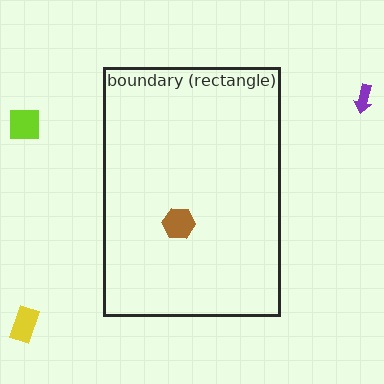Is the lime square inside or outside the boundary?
Outside.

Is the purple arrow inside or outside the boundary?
Outside.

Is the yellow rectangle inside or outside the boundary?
Outside.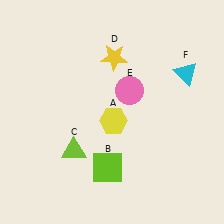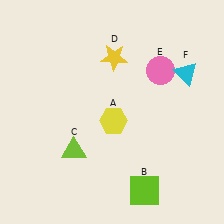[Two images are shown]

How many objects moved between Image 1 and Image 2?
2 objects moved between the two images.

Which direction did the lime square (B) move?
The lime square (B) moved right.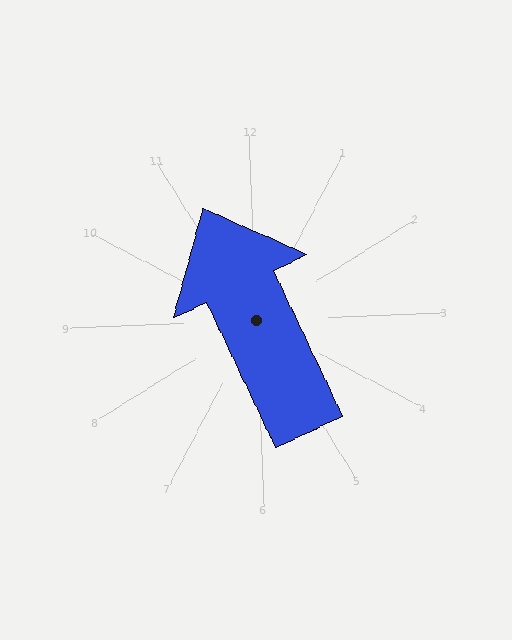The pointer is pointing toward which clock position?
Roughly 11 o'clock.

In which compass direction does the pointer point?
Northwest.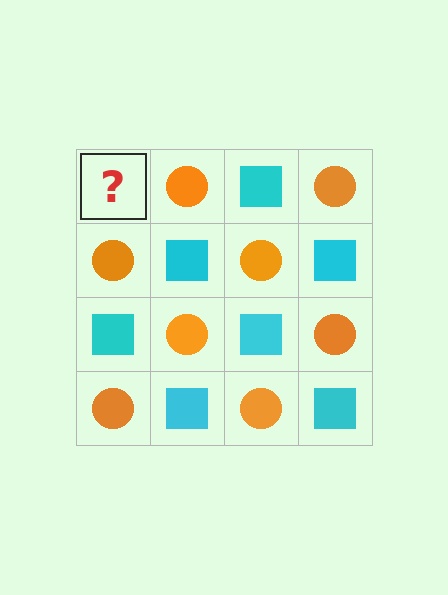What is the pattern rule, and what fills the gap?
The rule is that it alternates cyan square and orange circle in a checkerboard pattern. The gap should be filled with a cyan square.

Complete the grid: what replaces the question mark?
The question mark should be replaced with a cyan square.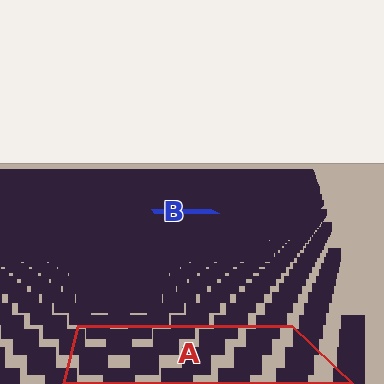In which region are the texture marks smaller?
The texture marks are smaller in region B, because it is farther away.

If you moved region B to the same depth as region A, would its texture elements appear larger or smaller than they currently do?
They would appear larger. At a closer depth, the same texture elements are projected at a bigger on-screen size.